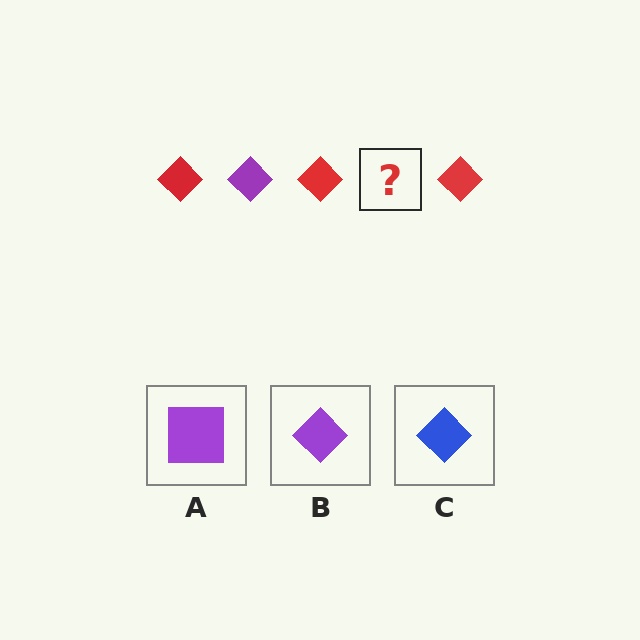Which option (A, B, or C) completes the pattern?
B.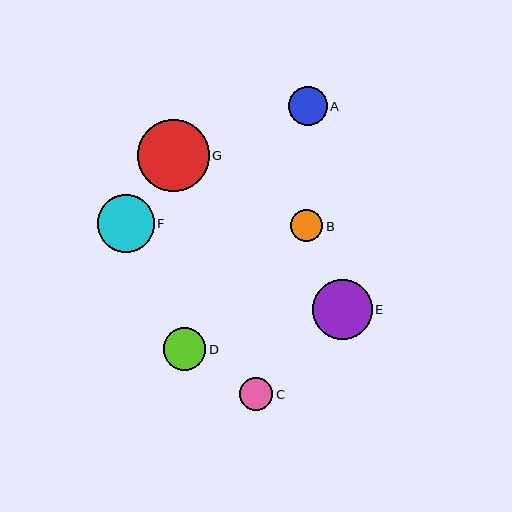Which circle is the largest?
Circle G is the largest with a size of approximately 72 pixels.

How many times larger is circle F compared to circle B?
Circle F is approximately 1.8 times the size of circle B.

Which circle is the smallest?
Circle B is the smallest with a size of approximately 32 pixels.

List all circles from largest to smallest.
From largest to smallest: G, E, F, D, A, C, B.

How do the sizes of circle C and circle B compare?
Circle C and circle B are approximately the same size.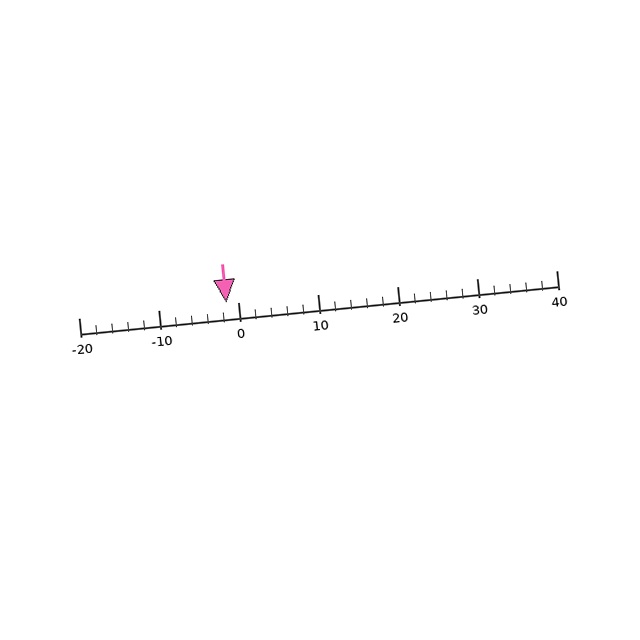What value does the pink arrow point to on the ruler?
The pink arrow points to approximately -1.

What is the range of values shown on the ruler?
The ruler shows values from -20 to 40.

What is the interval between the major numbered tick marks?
The major tick marks are spaced 10 units apart.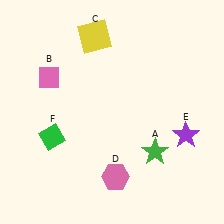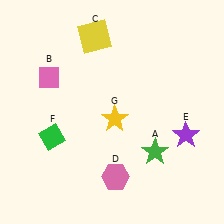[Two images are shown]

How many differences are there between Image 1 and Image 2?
There is 1 difference between the two images.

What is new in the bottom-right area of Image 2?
A yellow star (G) was added in the bottom-right area of Image 2.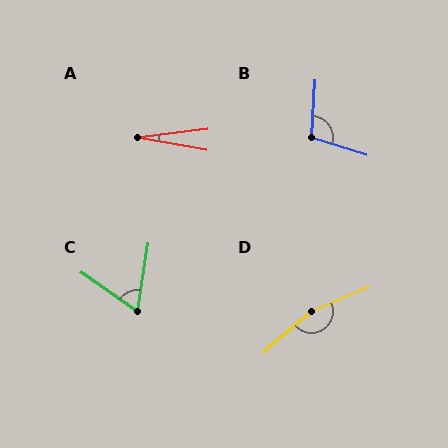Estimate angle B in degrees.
Approximately 104 degrees.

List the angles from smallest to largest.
A (17°), C (64°), B (104°), D (162°).